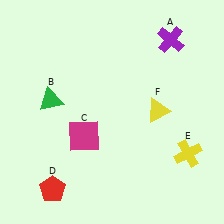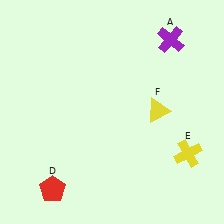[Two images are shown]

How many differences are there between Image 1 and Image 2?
There are 2 differences between the two images.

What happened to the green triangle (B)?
The green triangle (B) was removed in Image 2. It was in the top-left area of Image 1.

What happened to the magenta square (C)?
The magenta square (C) was removed in Image 2. It was in the bottom-left area of Image 1.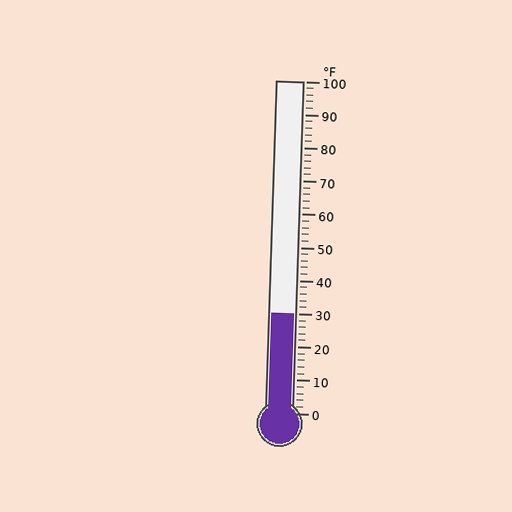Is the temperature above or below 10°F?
The temperature is above 10°F.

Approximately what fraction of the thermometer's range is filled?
The thermometer is filled to approximately 30% of its range.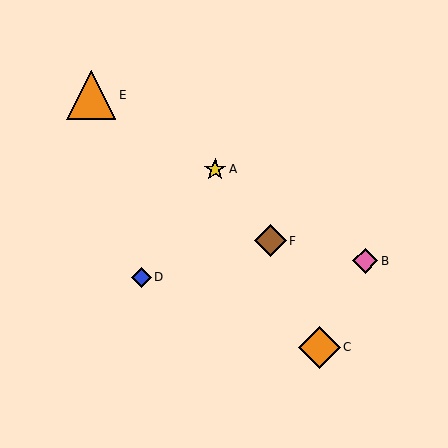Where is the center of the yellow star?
The center of the yellow star is at (215, 169).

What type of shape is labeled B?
Shape B is a pink diamond.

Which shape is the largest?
The orange triangle (labeled E) is the largest.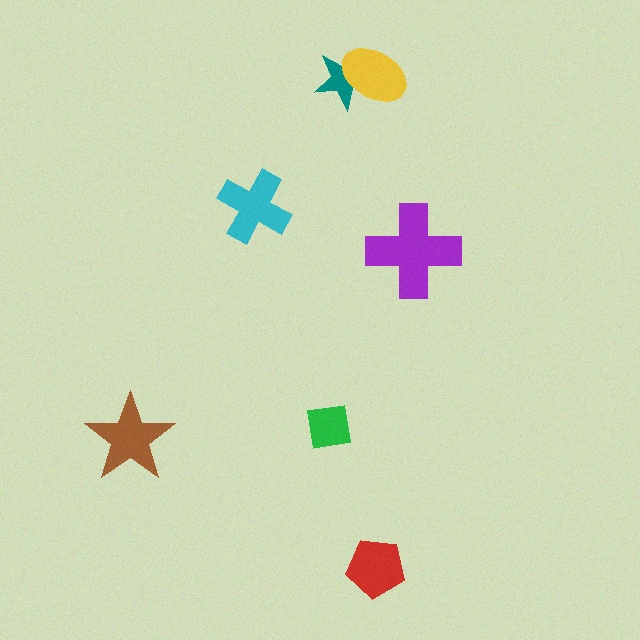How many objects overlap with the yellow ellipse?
1 object overlaps with the yellow ellipse.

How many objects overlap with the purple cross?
0 objects overlap with the purple cross.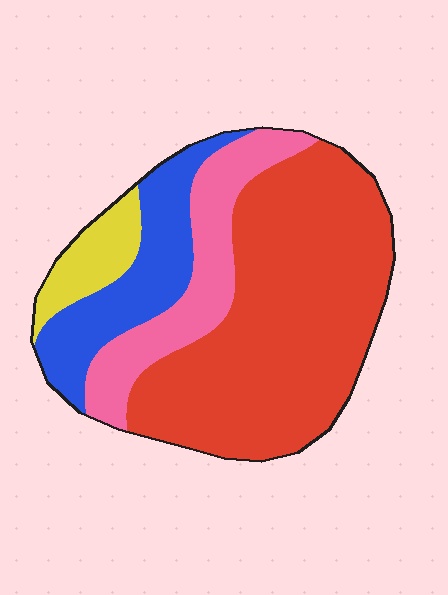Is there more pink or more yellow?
Pink.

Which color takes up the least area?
Yellow, at roughly 10%.